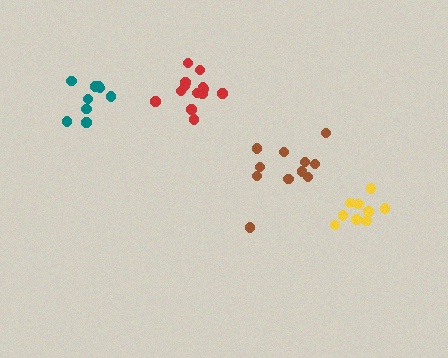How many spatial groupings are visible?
There are 4 spatial groupings.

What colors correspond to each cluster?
The clusters are colored: red, teal, yellow, brown.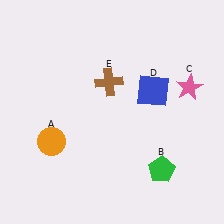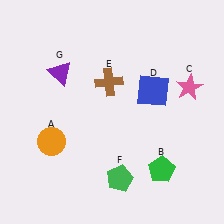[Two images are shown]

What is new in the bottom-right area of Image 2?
A green pentagon (F) was added in the bottom-right area of Image 2.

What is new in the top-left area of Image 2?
A purple triangle (G) was added in the top-left area of Image 2.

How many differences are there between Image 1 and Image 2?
There are 2 differences between the two images.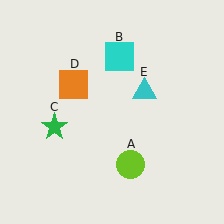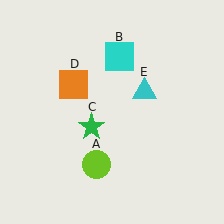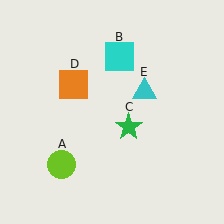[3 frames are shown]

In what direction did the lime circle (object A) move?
The lime circle (object A) moved left.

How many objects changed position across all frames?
2 objects changed position: lime circle (object A), green star (object C).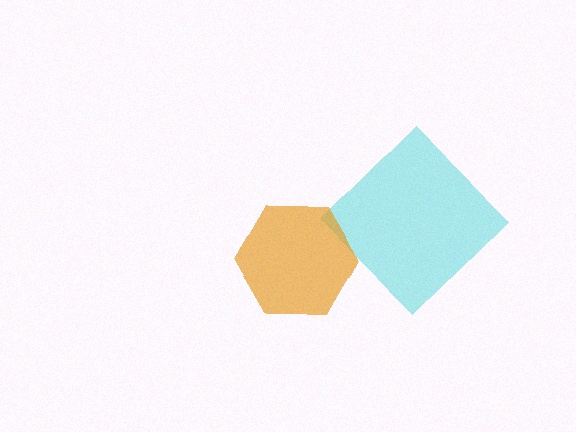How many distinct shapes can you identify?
There are 2 distinct shapes: a cyan diamond, an orange hexagon.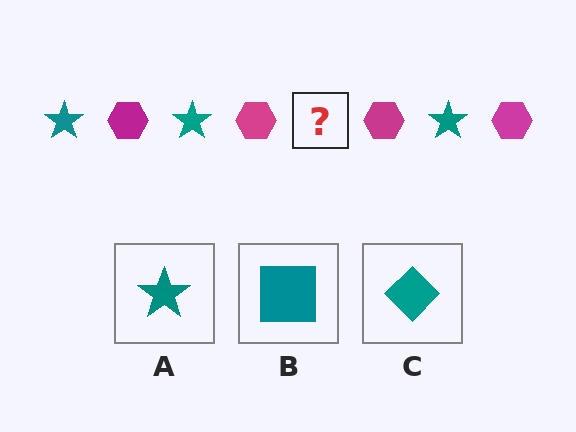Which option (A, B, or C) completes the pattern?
A.